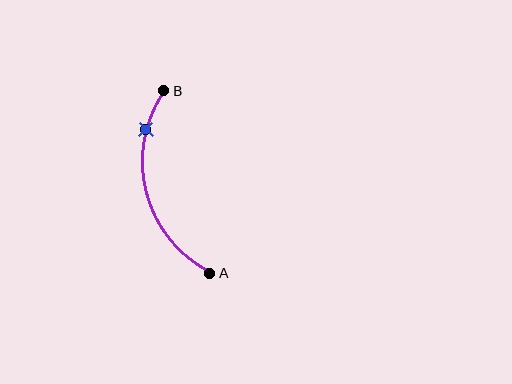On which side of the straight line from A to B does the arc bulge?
The arc bulges to the left of the straight line connecting A and B.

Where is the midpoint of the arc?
The arc midpoint is the point on the curve farthest from the straight line joining A and B. It sits to the left of that line.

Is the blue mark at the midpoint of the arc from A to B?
No. The blue mark lies on the arc but is closer to endpoint B. The arc midpoint would be at the point on the curve equidistant along the arc from both A and B.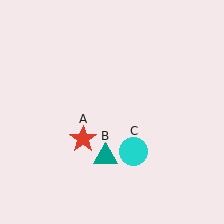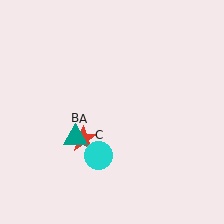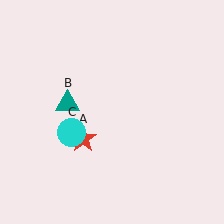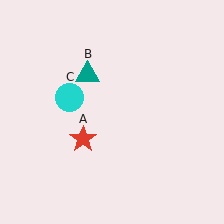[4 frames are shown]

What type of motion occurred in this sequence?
The teal triangle (object B), cyan circle (object C) rotated clockwise around the center of the scene.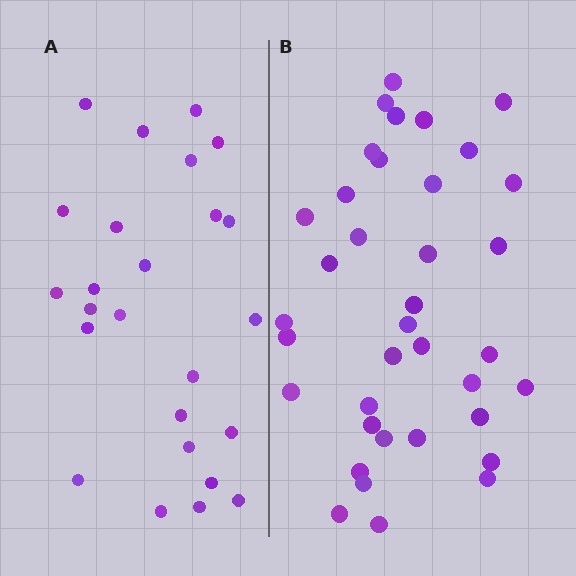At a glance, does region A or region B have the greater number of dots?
Region B (the right region) has more dots.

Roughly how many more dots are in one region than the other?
Region B has roughly 12 or so more dots than region A.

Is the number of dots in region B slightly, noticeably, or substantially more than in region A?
Region B has substantially more. The ratio is roughly 1.5 to 1.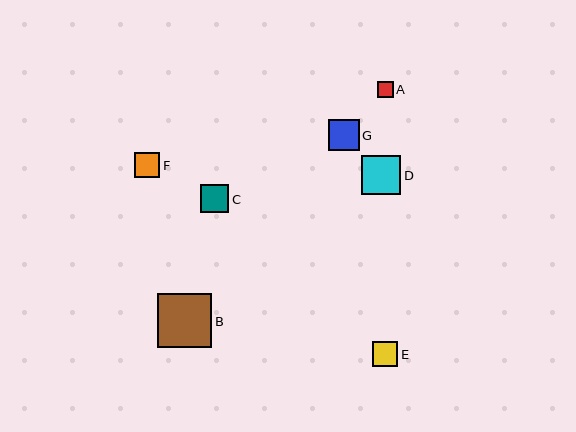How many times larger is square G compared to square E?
Square G is approximately 1.2 times the size of square E.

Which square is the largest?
Square B is the largest with a size of approximately 54 pixels.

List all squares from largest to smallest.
From largest to smallest: B, D, G, C, F, E, A.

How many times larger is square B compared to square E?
Square B is approximately 2.2 times the size of square E.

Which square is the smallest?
Square A is the smallest with a size of approximately 16 pixels.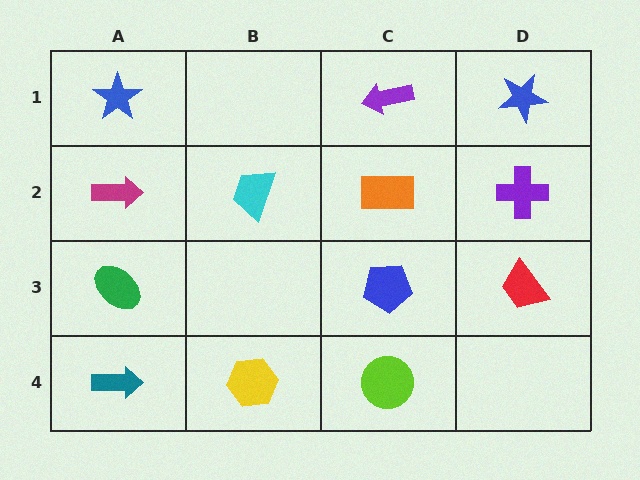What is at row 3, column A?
A green ellipse.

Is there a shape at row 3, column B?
No, that cell is empty.